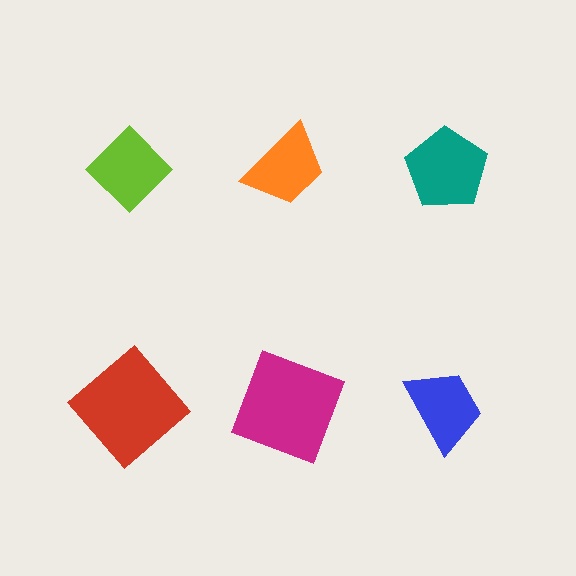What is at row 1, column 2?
An orange trapezoid.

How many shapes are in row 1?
3 shapes.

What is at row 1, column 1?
A lime diamond.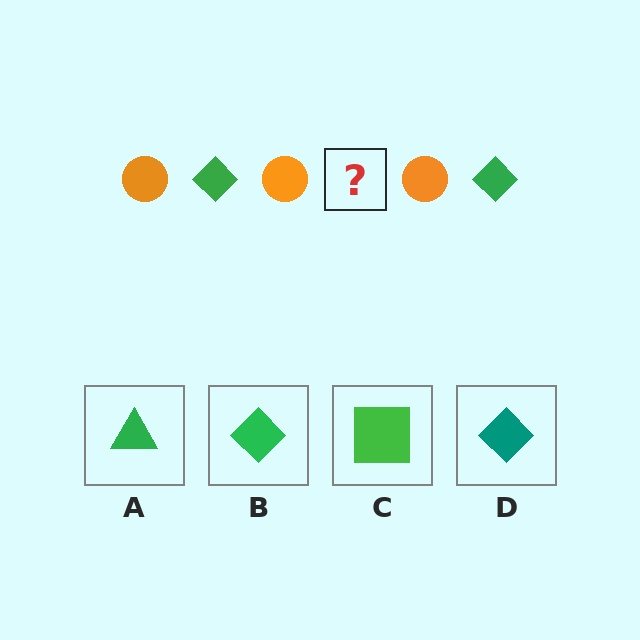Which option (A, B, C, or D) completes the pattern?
B.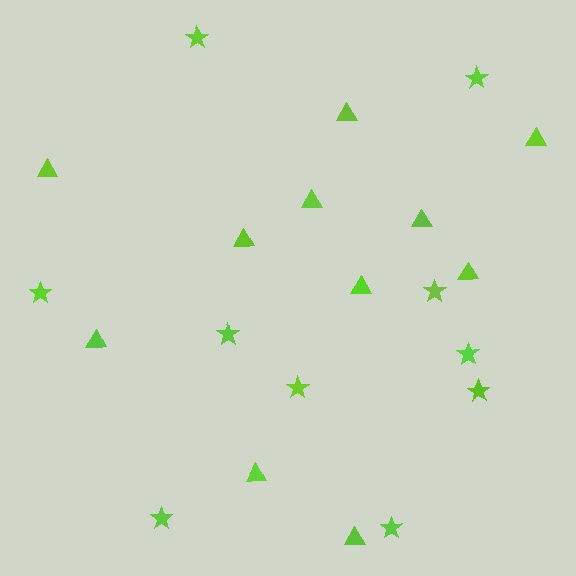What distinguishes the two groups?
There are 2 groups: one group of triangles (11) and one group of stars (10).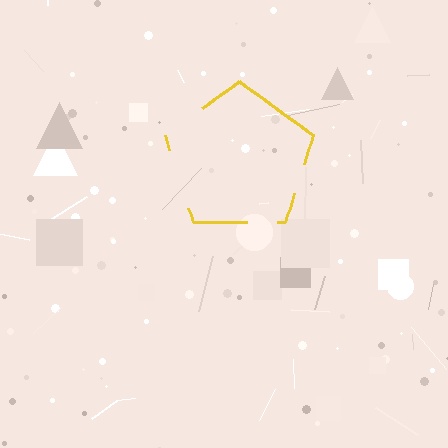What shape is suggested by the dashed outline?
The dashed outline suggests a pentagon.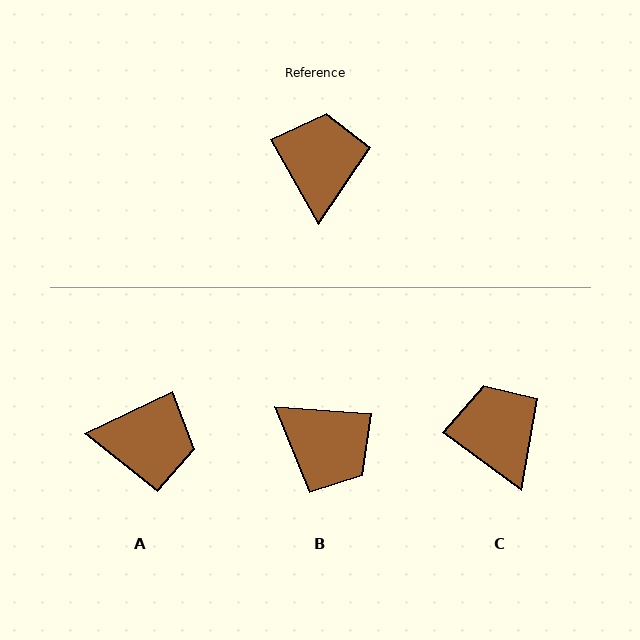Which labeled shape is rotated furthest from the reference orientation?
B, about 124 degrees away.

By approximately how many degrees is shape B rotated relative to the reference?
Approximately 124 degrees clockwise.